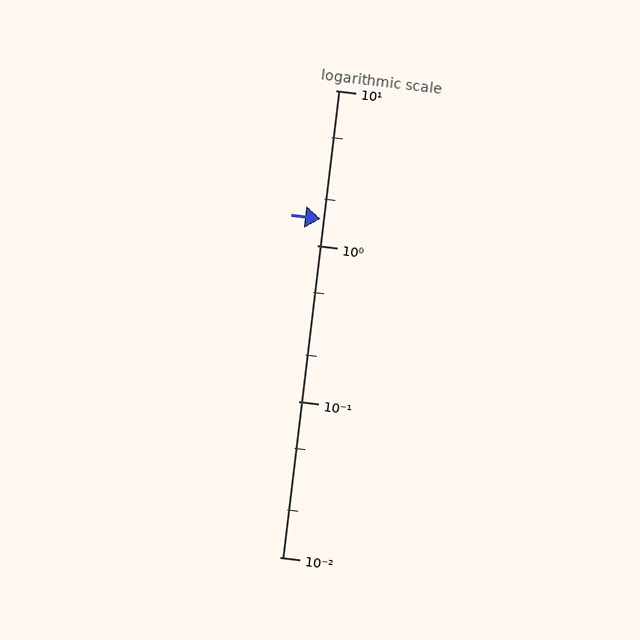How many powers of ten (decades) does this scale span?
The scale spans 3 decades, from 0.01 to 10.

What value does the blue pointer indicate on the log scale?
The pointer indicates approximately 1.5.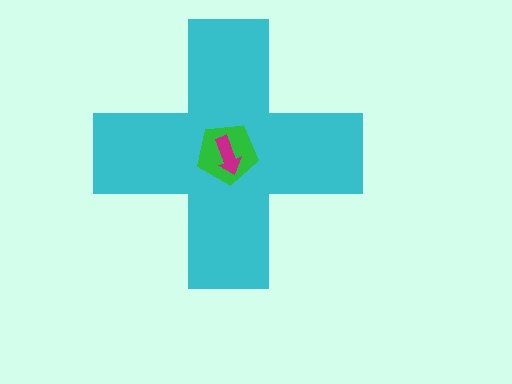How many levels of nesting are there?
3.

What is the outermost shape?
The cyan cross.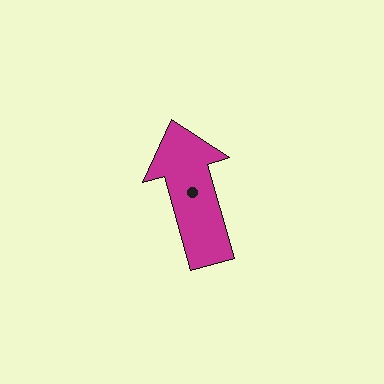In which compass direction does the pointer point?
North.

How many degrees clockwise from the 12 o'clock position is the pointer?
Approximately 344 degrees.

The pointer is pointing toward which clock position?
Roughly 11 o'clock.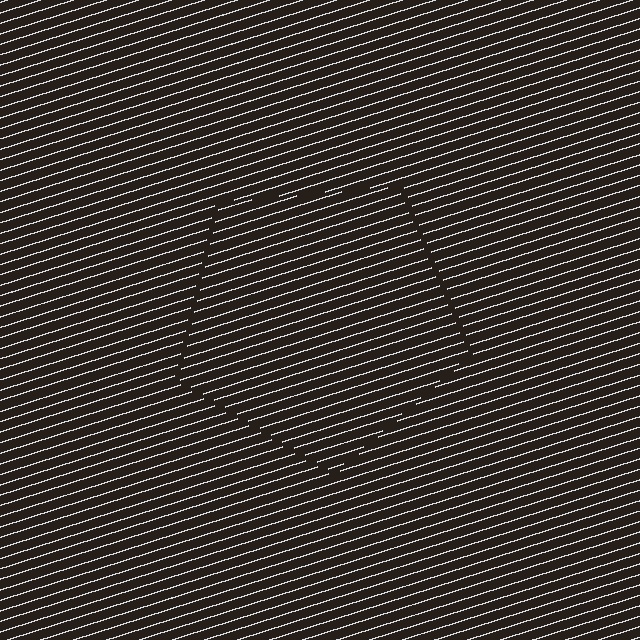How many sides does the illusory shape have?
5 sides — the line-ends trace a pentagon.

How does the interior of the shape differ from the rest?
The interior of the shape contains the same grating, shifted by half a period — the contour is defined by the phase discontinuity where line-ends from the inner and outer gratings abut.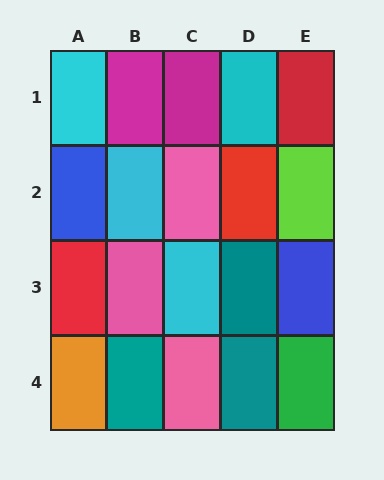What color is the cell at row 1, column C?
Magenta.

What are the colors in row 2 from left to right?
Blue, cyan, pink, red, lime.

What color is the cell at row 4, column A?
Orange.